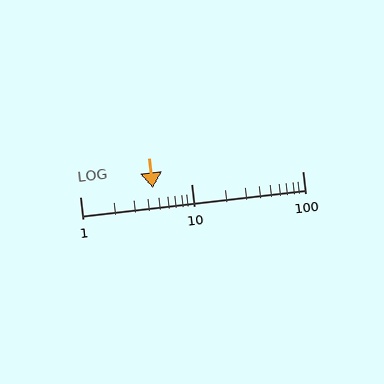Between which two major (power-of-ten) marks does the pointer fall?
The pointer is between 1 and 10.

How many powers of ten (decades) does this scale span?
The scale spans 2 decades, from 1 to 100.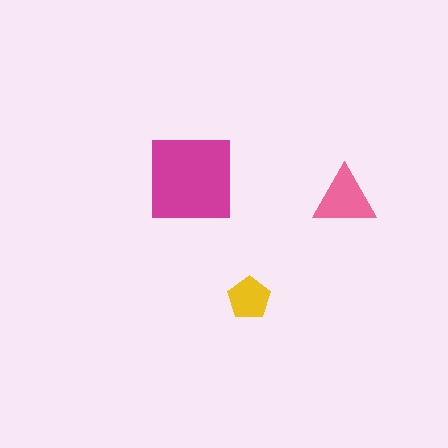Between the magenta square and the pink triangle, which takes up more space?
The magenta square.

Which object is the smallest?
The yellow pentagon.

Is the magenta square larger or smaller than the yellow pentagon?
Larger.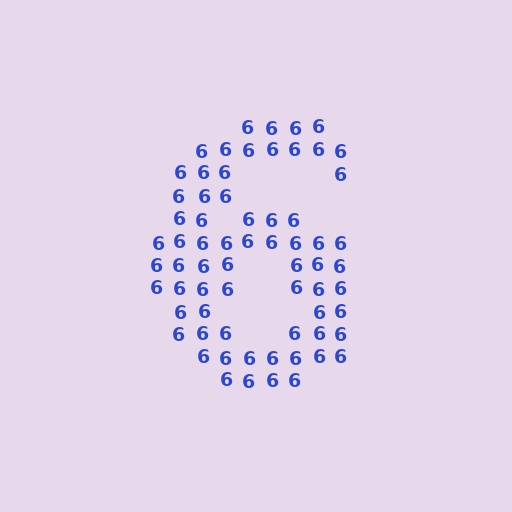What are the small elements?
The small elements are digit 6's.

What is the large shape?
The large shape is the digit 6.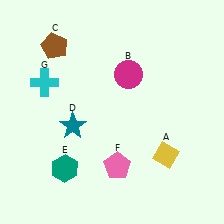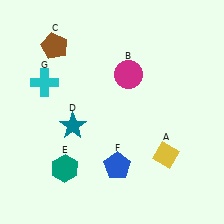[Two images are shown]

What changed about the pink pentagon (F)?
In Image 1, F is pink. In Image 2, it changed to blue.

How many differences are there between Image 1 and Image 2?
There is 1 difference between the two images.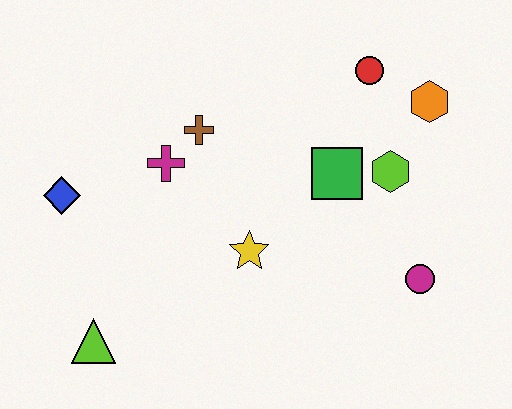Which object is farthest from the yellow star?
The orange hexagon is farthest from the yellow star.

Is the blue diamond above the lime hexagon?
No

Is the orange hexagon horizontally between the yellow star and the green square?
No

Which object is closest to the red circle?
The orange hexagon is closest to the red circle.